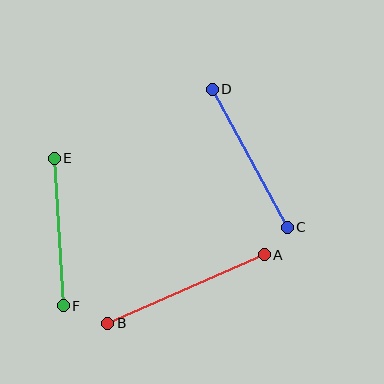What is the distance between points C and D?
The distance is approximately 157 pixels.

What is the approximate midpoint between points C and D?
The midpoint is at approximately (250, 158) pixels.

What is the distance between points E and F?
The distance is approximately 148 pixels.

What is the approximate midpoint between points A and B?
The midpoint is at approximately (186, 289) pixels.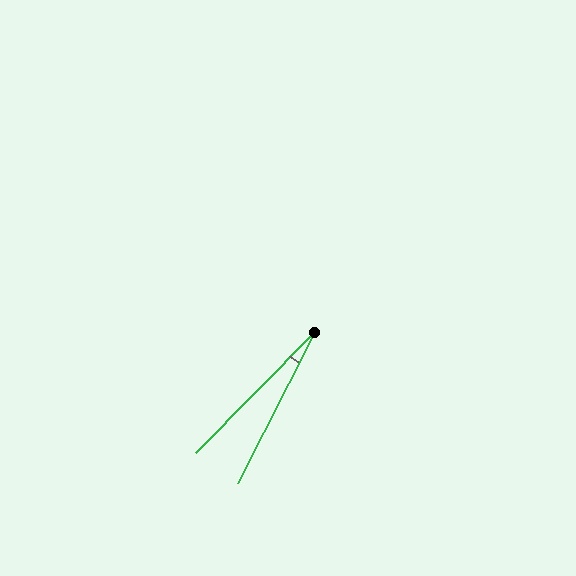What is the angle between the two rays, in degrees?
Approximately 17 degrees.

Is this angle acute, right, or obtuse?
It is acute.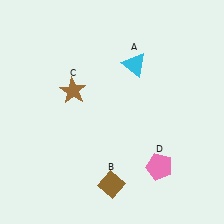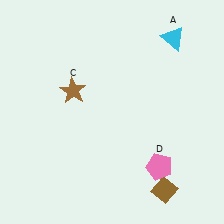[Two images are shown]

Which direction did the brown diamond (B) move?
The brown diamond (B) moved right.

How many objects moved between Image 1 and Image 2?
2 objects moved between the two images.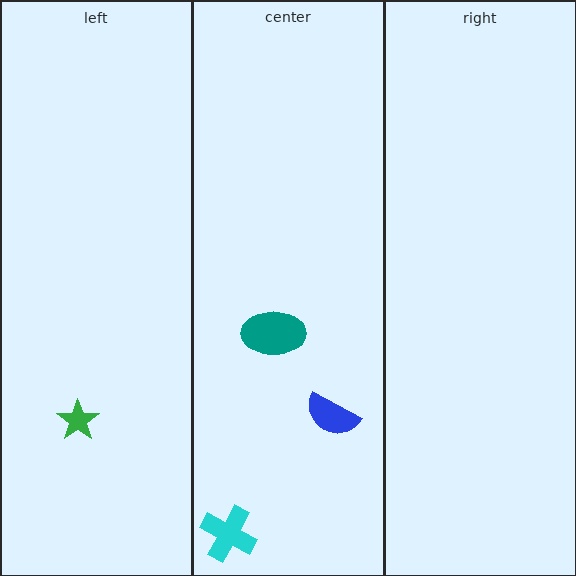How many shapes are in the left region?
1.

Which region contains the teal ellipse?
The center region.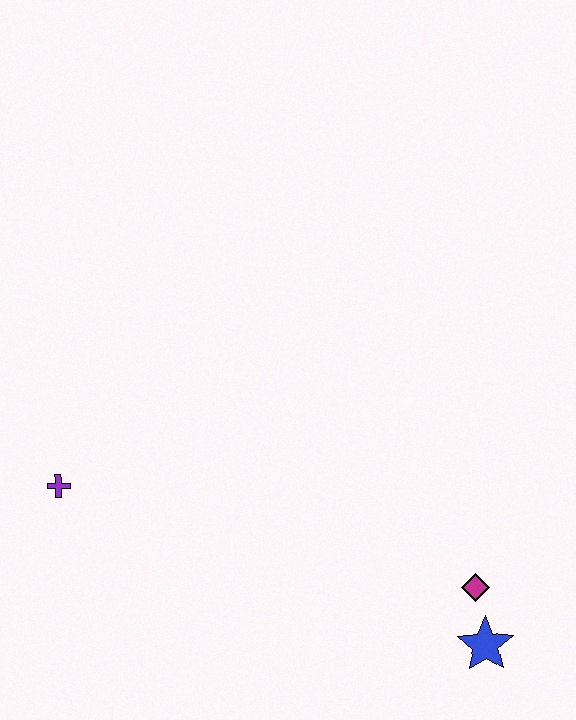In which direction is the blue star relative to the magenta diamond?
The blue star is below the magenta diamond.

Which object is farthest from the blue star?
The purple cross is farthest from the blue star.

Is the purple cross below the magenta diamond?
No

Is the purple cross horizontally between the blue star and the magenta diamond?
No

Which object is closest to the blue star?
The magenta diamond is closest to the blue star.